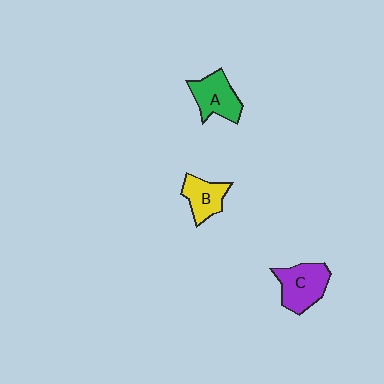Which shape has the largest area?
Shape C (purple).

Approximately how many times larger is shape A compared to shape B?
Approximately 1.2 times.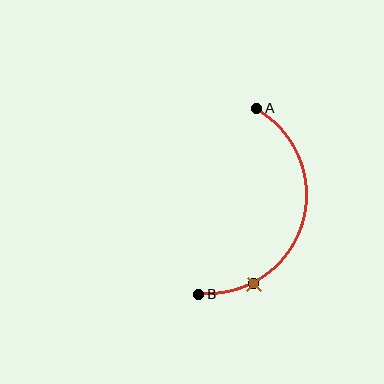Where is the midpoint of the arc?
The arc midpoint is the point on the curve farthest from the straight line joining A and B. It sits to the right of that line.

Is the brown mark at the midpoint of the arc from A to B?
No. The brown mark lies on the arc but is closer to endpoint B. The arc midpoint would be at the point on the curve equidistant along the arc from both A and B.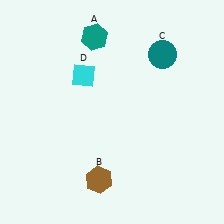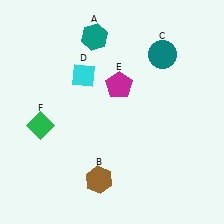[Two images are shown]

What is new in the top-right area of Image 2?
A magenta pentagon (E) was added in the top-right area of Image 2.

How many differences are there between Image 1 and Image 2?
There are 2 differences between the two images.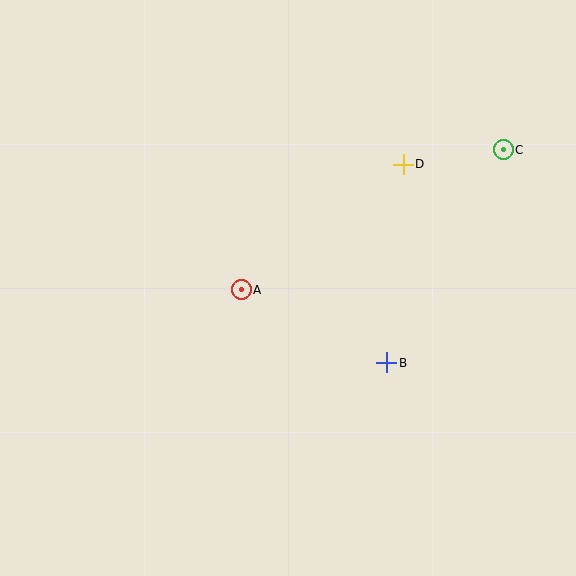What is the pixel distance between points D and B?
The distance between D and B is 199 pixels.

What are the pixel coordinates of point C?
Point C is at (503, 150).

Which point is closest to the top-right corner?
Point C is closest to the top-right corner.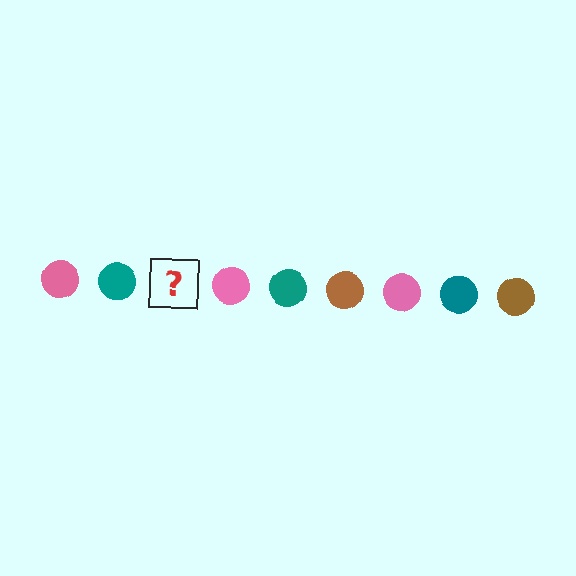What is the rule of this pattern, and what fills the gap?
The rule is that the pattern cycles through pink, teal, brown circles. The gap should be filled with a brown circle.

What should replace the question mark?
The question mark should be replaced with a brown circle.